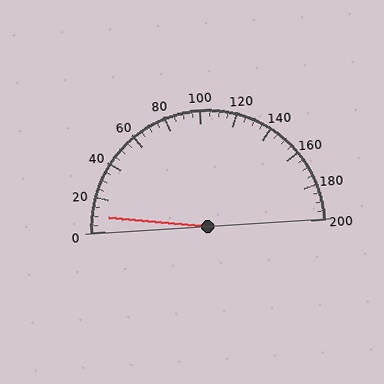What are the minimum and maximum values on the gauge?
The gauge ranges from 0 to 200.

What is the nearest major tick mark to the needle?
The nearest major tick mark is 0.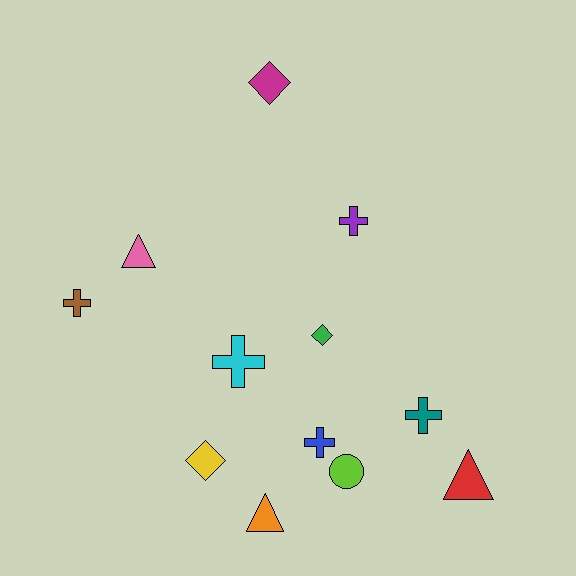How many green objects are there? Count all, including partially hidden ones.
There is 1 green object.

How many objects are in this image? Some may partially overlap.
There are 12 objects.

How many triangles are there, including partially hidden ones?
There are 3 triangles.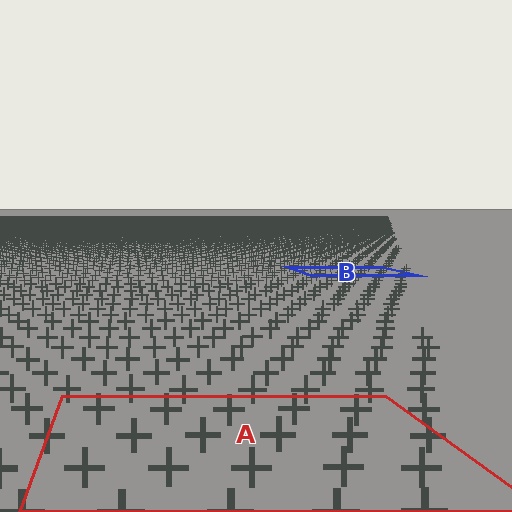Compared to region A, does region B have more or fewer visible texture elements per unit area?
Region B has more texture elements per unit area — they are packed more densely because it is farther away.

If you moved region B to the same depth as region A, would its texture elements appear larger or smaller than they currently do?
They would appear larger. At a closer depth, the same texture elements are projected at a bigger on-screen size.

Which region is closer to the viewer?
Region A is closer. The texture elements there are larger and more spread out.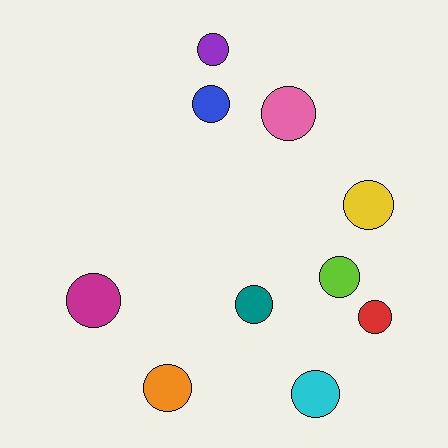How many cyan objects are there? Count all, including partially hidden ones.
There is 1 cyan object.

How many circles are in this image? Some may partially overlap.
There are 10 circles.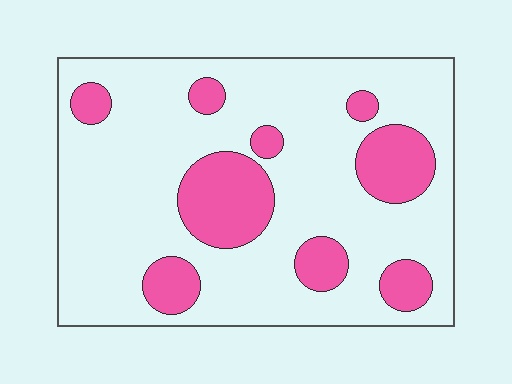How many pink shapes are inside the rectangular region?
9.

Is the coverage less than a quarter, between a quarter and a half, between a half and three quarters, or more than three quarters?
Less than a quarter.